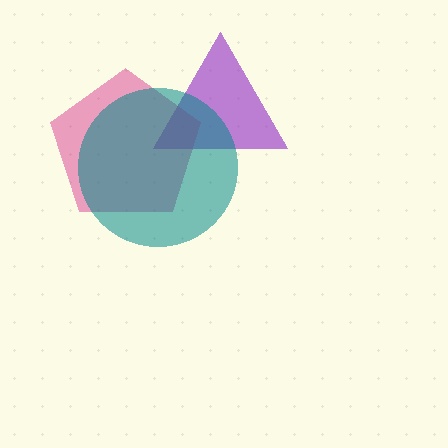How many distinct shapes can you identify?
There are 3 distinct shapes: a purple triangle, a magenta pentagon, a teal circle.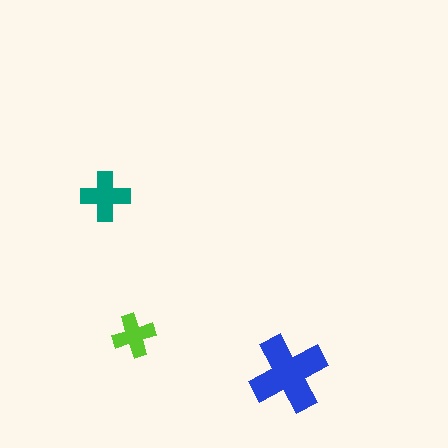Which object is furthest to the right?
The blue cross is rightmost.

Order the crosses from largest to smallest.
the blue one, the teal one, the lime one.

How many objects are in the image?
There are 3 objects in the image.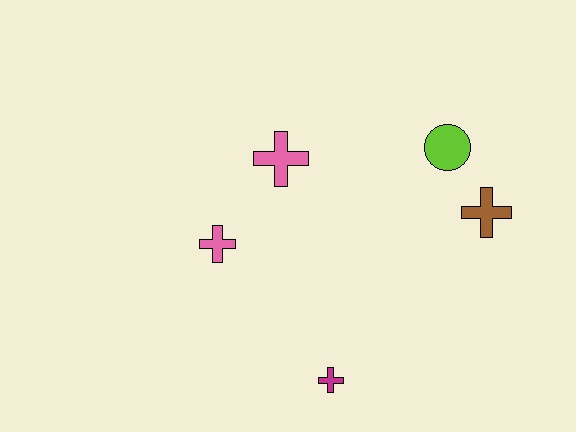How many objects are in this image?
There are 5 objects.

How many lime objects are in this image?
There is 1 lime object.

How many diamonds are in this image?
There are no diamonds.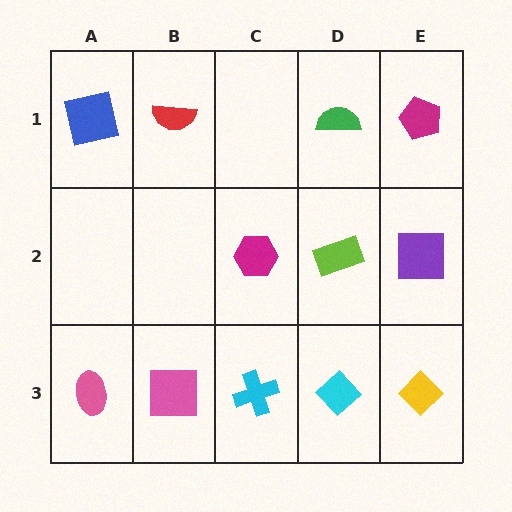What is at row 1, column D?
A green semicircle.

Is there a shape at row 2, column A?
No, that cell is empty.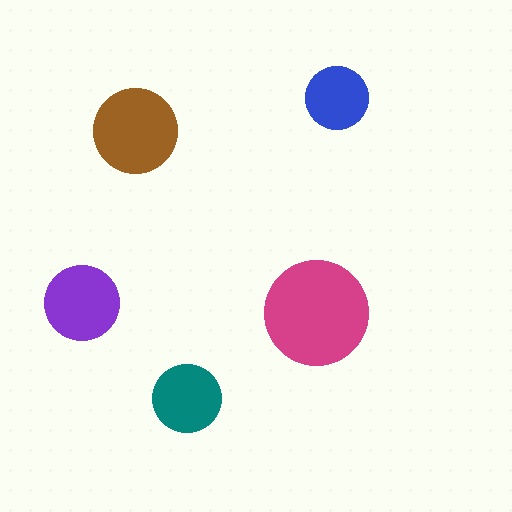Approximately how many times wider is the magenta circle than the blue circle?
About 1.5 times wider.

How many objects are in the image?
There are 5 objects in the image.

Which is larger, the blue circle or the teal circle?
The teal one.